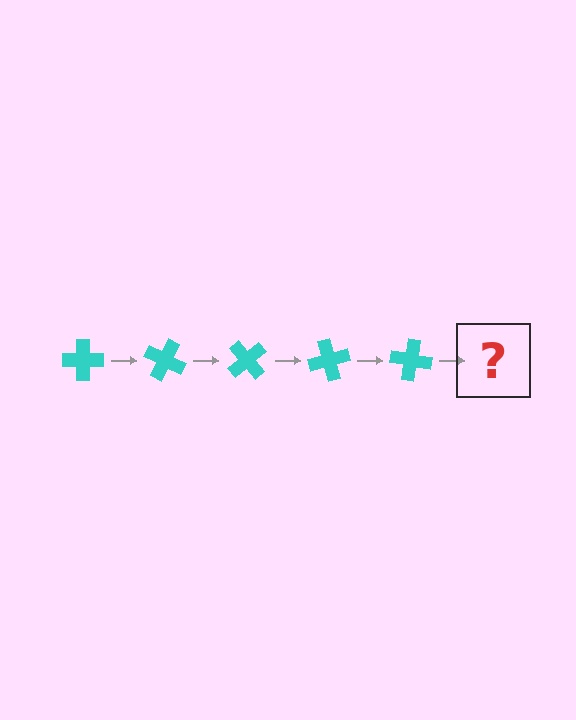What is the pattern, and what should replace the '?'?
The pattern is that the cross rotates 25 degrees each step. The '?' should be a cyan cross rotated 125 degrees.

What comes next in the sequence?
The next element should be a cyan cross rotated 125 degrees.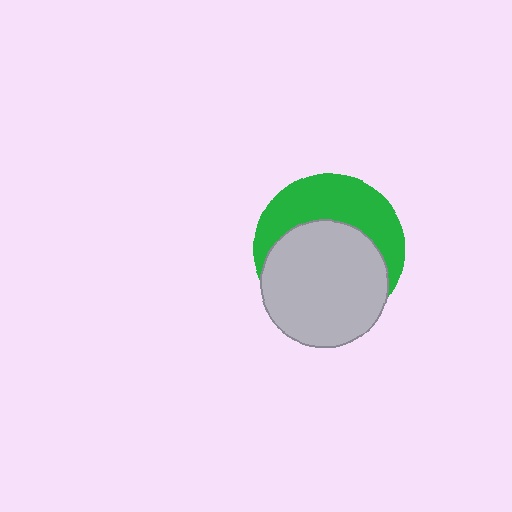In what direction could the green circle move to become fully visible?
The green circle could move up. That would shift it out from behind the light gray circle entirely.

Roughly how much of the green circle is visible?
A small part of it is visible (roughly 42%).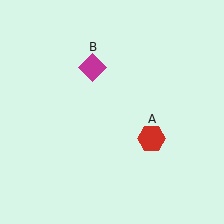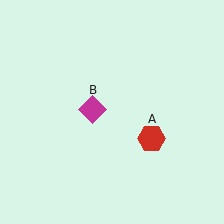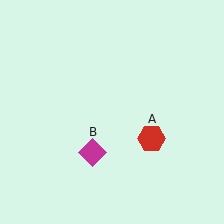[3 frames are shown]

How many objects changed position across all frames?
1 object changed position: magenta diamond (object B).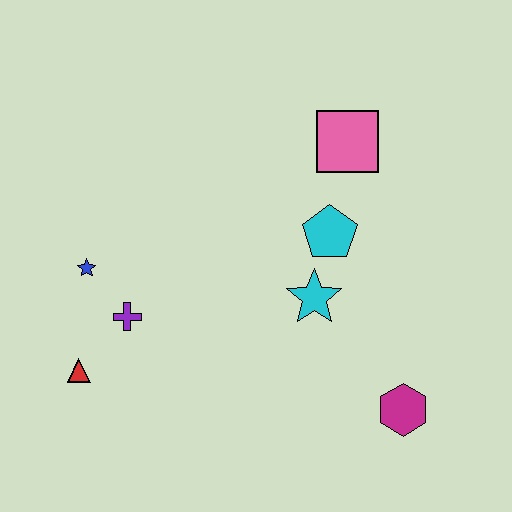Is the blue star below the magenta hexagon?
No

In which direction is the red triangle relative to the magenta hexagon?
The red triangle is to the left of the magenta hexagon.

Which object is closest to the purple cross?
The blue star is closest to the purple cross.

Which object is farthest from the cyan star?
The red triangle is farthest from the cyan star.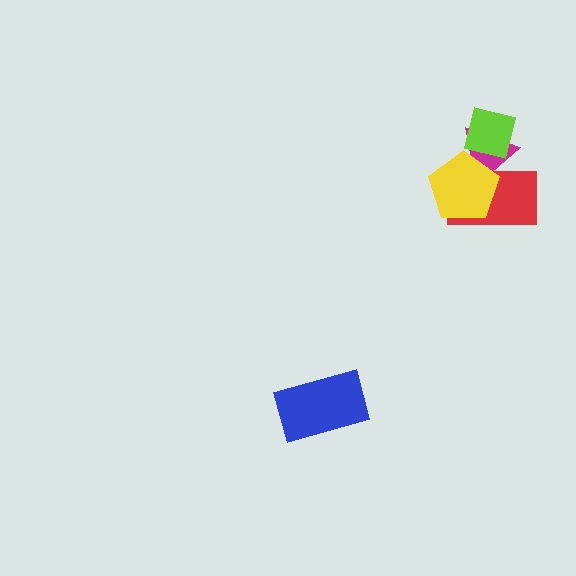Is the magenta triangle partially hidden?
Yes, it is partially covered by another shape.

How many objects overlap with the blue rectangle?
0 objects overlap with the blue rectangle.